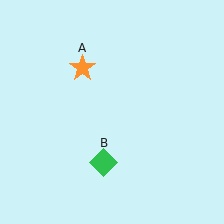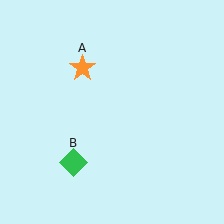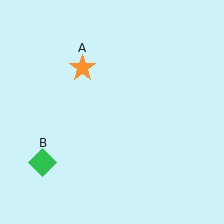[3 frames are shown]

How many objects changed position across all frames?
1 object changed position: green diamond (object B).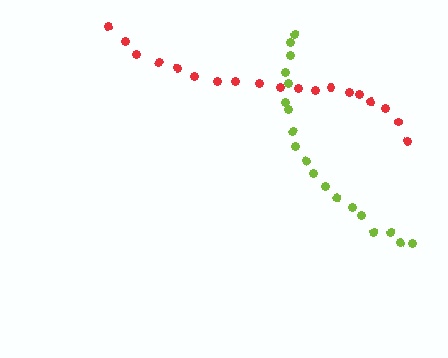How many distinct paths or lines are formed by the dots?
There are 2 distinct paths.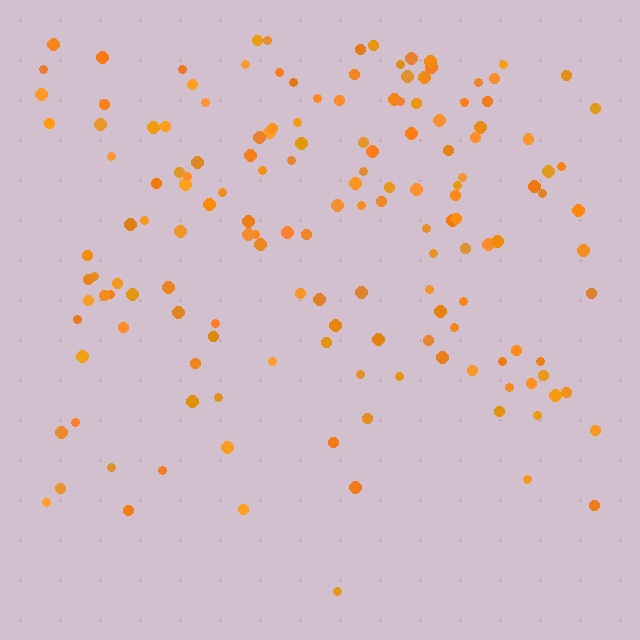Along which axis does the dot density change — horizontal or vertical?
Vertical.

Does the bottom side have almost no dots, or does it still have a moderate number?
Still a moderate number, just noticeably fewer than the top.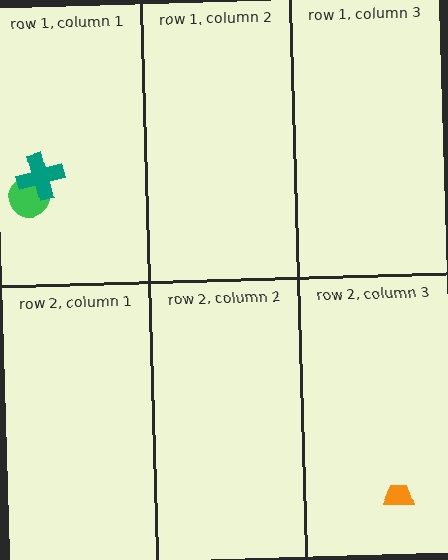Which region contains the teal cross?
The row 1, column 1 region.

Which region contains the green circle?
The row 1, column 1 region.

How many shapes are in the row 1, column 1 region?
2.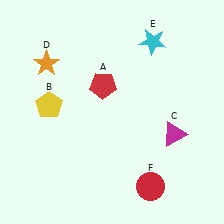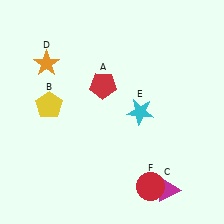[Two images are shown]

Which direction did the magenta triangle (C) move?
The magenta triangle (C) moved down.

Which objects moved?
The objects that moved are: the magenta triangle (C), the cyan star (E).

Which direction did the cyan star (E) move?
The cyan star (E) moved down.